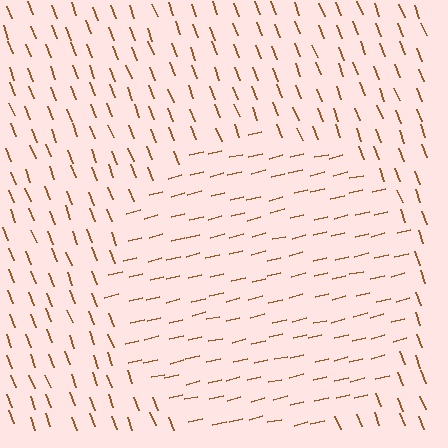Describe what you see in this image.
The image is filled with small brown line segments. A circle region in the image has lines oriented differently from the surrounding lines, creating a visible texture boundary.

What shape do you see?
I see a circle.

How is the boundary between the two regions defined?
The boundary is defined purely by a change in line orientation (approximately 83 degrees difference). All lines are the same color and thickness.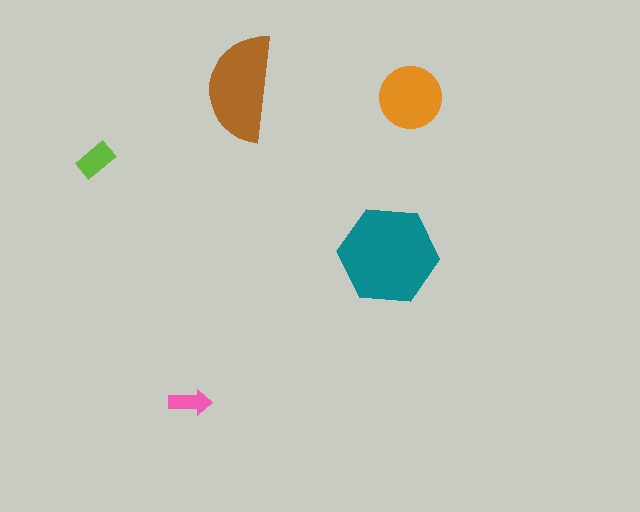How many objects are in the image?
There are 5 objects in the image.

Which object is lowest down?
The pink arrow is bottommost.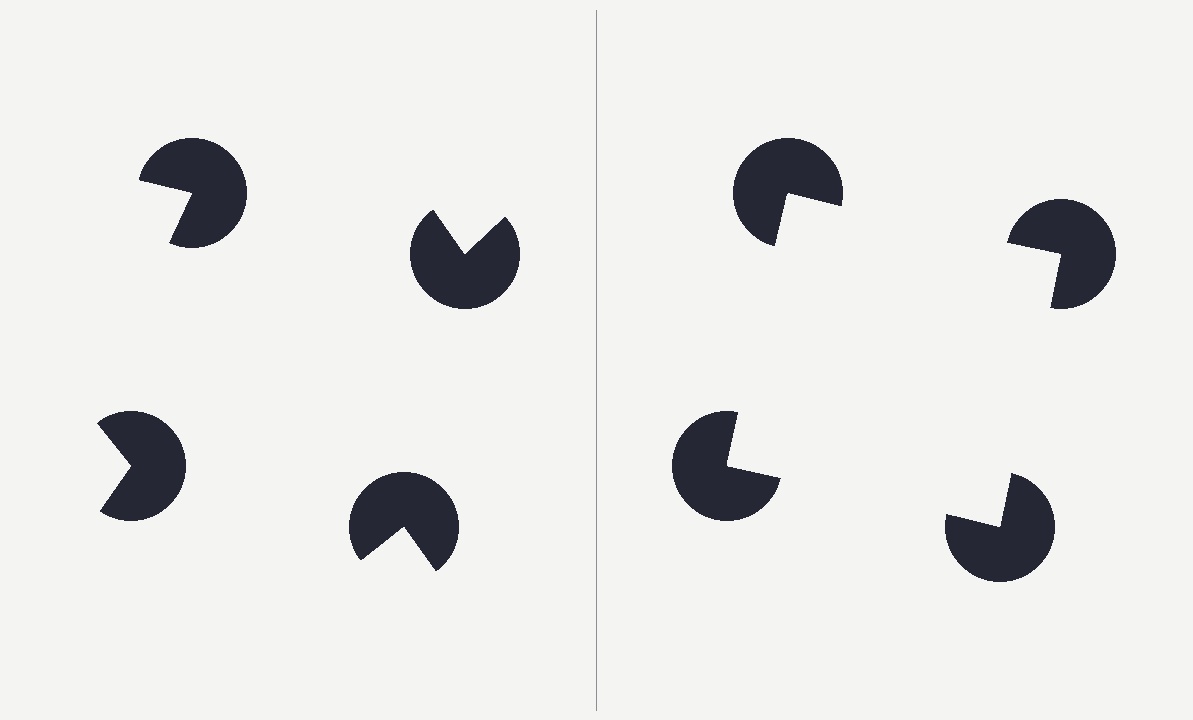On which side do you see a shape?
An illusory square appears on the right side. On the left side the wedge cuts are rotated, so no coherent shape forms.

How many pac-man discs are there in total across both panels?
8 — 4 on each side.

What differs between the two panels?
The pac-man discs are positioned identically on both sides; only the wedge orientations differ. On the right they align to a square; on the left they are misaligned.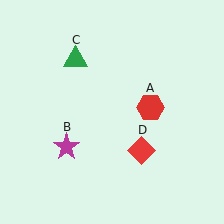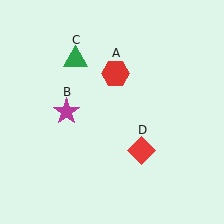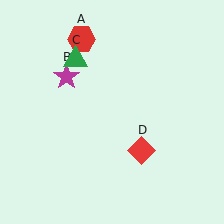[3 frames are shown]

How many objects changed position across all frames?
2 objects changed position: red hexagon (object A), magenta star (object B).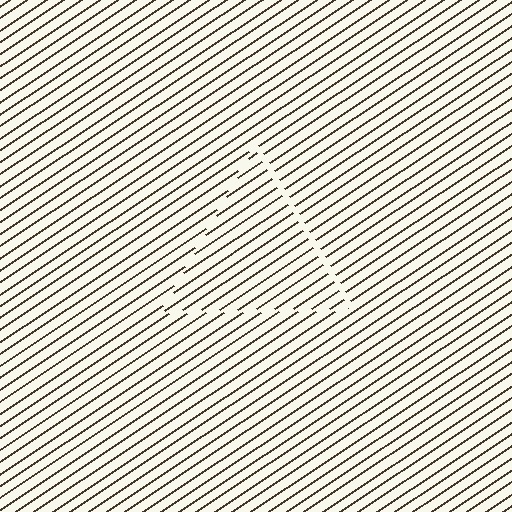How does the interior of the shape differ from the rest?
The interior of the shape contains the same grating, shifted by half a period — the contour is defined by the phase discontinuity where line-ends from the inner and outer gratings abut.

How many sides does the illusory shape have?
3 sides — the line-ends trace a triangle.